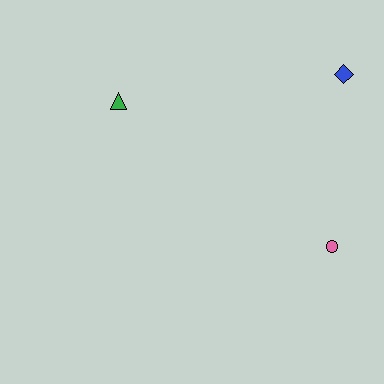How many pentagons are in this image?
There are no pentagons.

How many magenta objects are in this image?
There are no magenta objects.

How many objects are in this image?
There are 3 objects.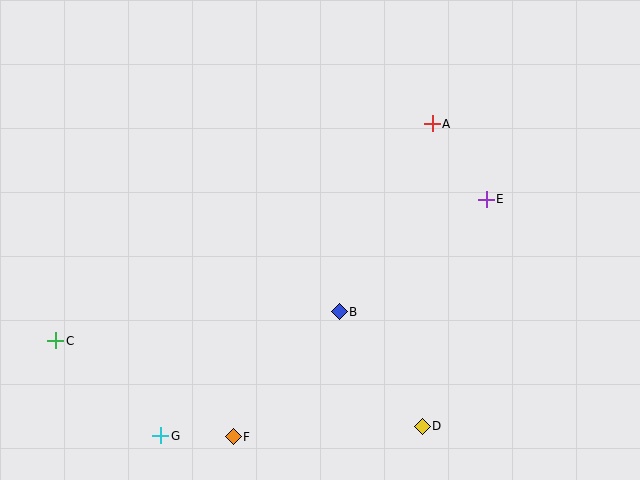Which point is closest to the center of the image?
Point B at (339, 312) is closest to the center.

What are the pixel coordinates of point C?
Point C is at (56, 341).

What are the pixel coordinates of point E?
Point E is at (486, 199).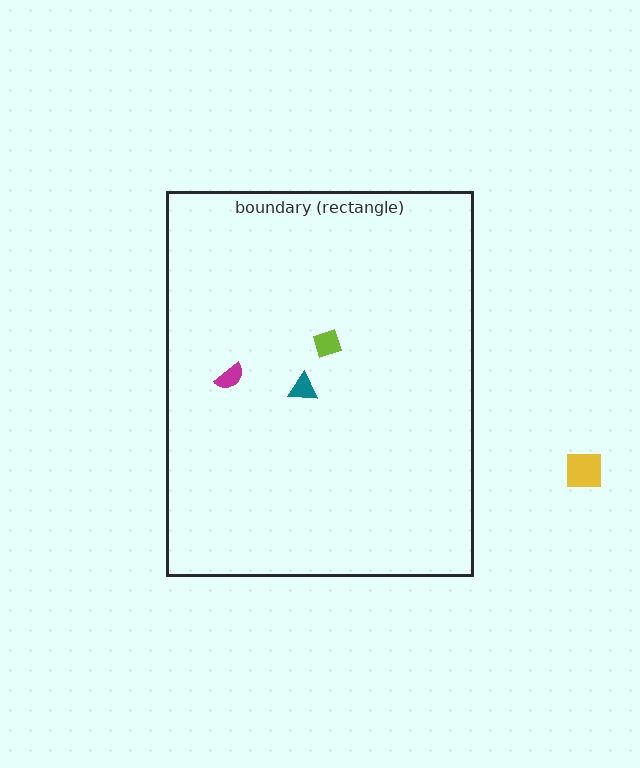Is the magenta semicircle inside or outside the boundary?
Inside.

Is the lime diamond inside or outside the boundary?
Inside.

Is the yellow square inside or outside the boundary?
Outside.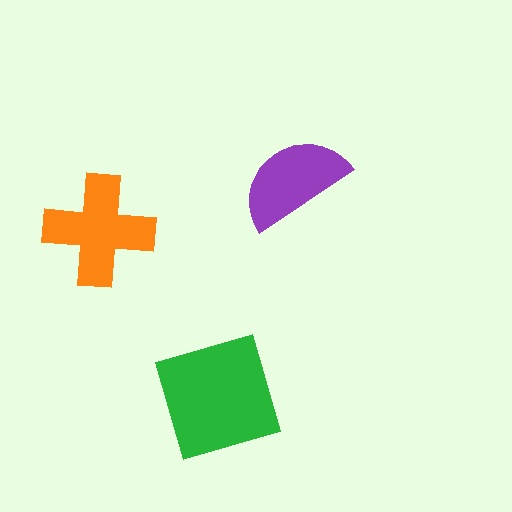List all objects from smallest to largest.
The purple semicircle, the orange cross, the green square.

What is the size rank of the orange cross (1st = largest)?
2nd.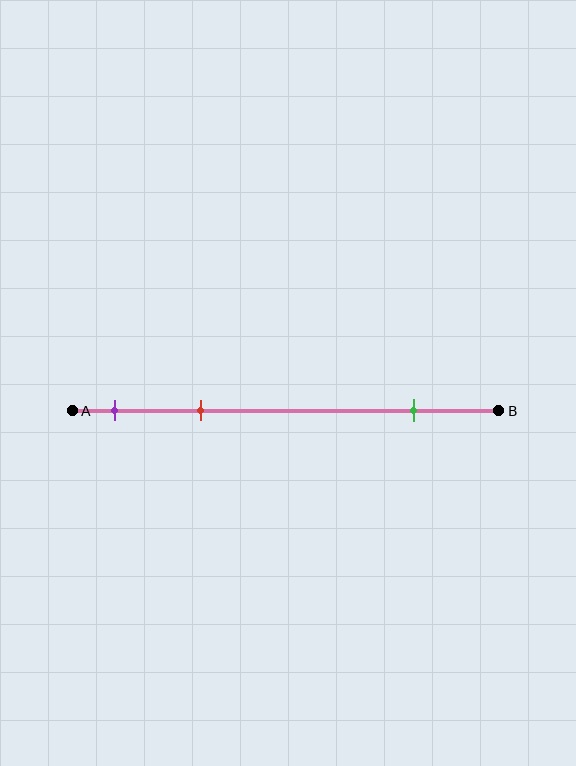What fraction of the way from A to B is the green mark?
The green mark is approximately 80% (0.8) of the way from A to B.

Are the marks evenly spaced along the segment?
No, the marks are not evenly spaced.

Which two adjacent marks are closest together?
The purple and red marks are the closest adjacent pair.